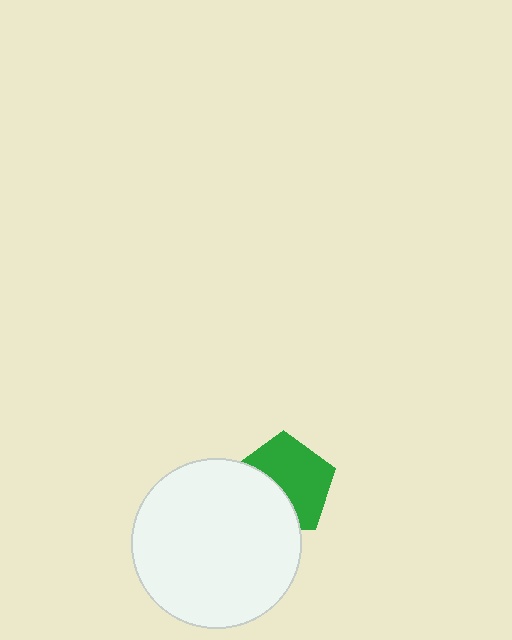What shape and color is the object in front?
The object in front is a white circle.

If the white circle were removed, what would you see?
You would see the complete green pentagon.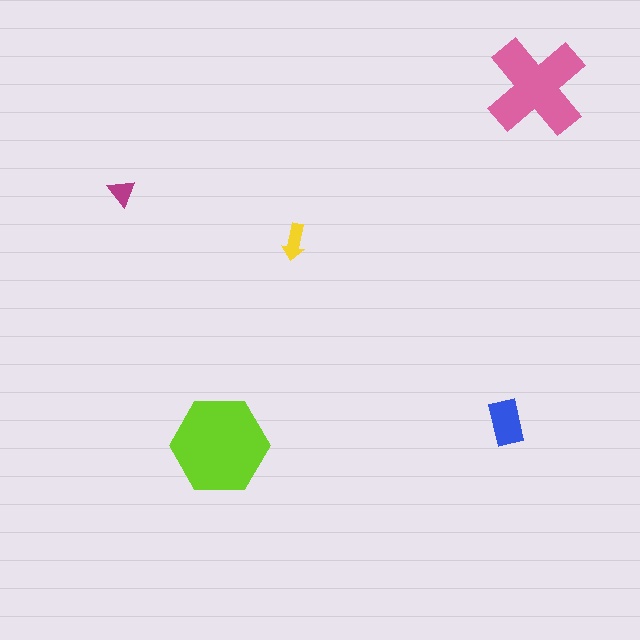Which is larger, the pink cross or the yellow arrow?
The pink cross.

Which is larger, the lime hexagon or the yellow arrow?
The lime hexagon.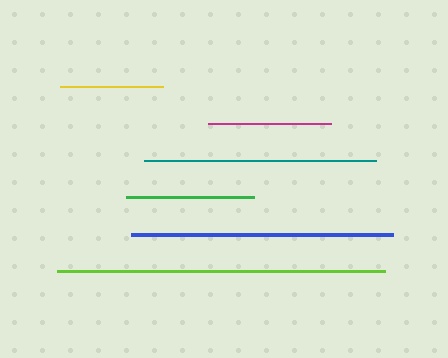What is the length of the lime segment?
The lime segment is approximately 327 pixels long.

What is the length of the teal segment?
The teal segment is approximately 232 pixels long.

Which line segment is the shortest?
The yellow line is the shortest at approximately 104 pixels.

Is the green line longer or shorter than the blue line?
The blue line is longer than the green line.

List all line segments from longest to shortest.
From longest to shortest: lime, blue, teal, green, magenta, yellow.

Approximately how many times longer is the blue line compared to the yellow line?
The blue line is approximately 2.5 times the length of the yellow line.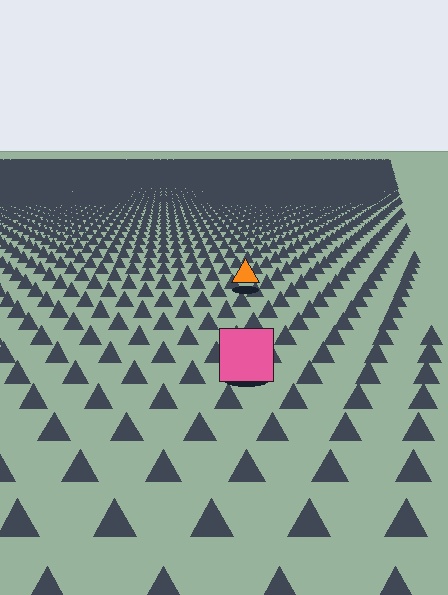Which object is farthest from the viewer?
The orange triangle is farthest from the viewer. It appears smaller and the ground texture around it is denser.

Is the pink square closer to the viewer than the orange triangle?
Yes. The pink square is closer — you can tell from the texture gradient: the ground texture is coarser near it.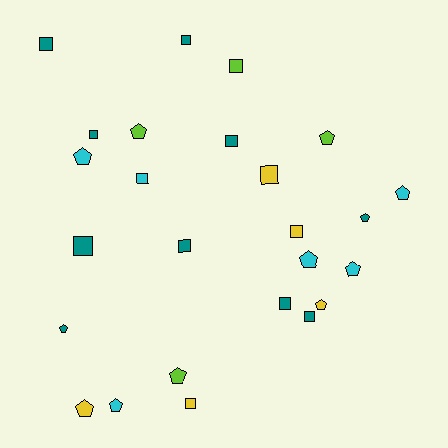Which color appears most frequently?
Teal, with 10 objects.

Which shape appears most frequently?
Square, with 13 objects.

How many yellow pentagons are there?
There are 2 yellow pentagons.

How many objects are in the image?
There are 25 objects.